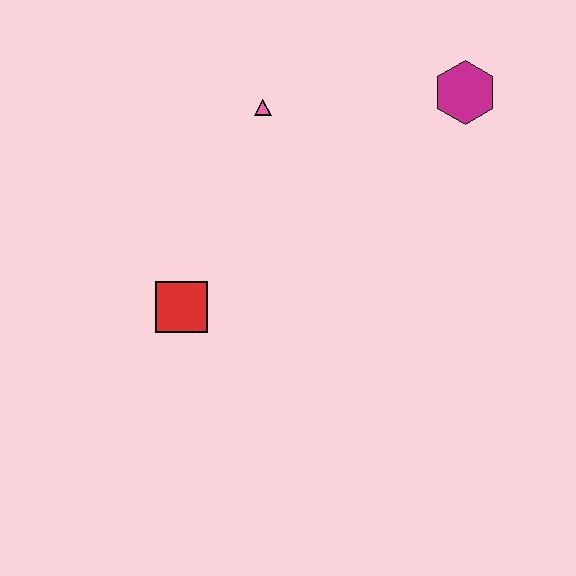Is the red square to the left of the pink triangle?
Yes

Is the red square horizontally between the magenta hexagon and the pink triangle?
No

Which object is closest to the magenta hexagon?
The pink triangle is closest to the magenta hexagon.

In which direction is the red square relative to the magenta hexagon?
The red square is to the left of the magenta hexagon.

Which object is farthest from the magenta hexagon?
The red square is farthest from the magenta hexagon.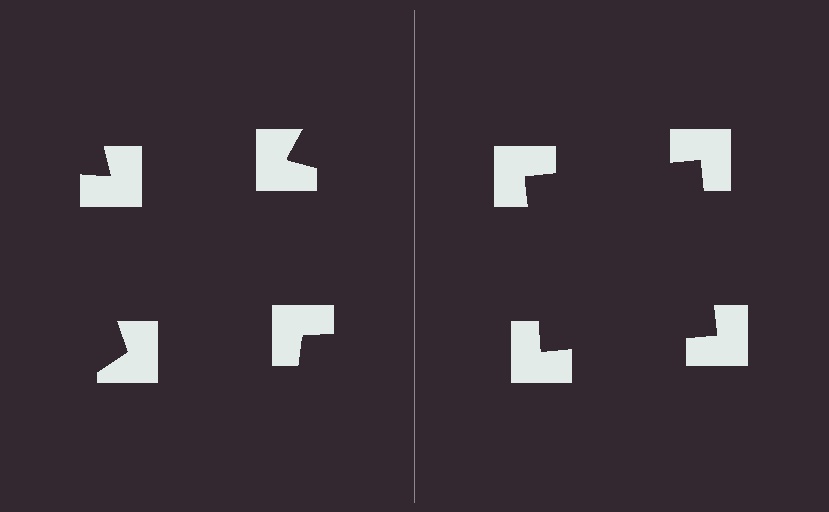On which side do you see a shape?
An illusory square appears on the right side. On the left side the wedge cuts are rotated, so no coherent shape forms.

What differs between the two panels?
The notched squares are positioned identically on both sides; only the wedge orientations differ. On the right they align to a square; on the left they are misaligned.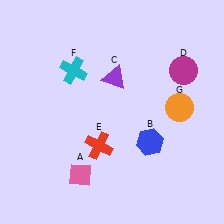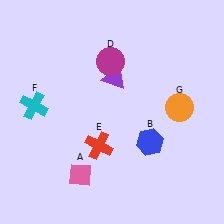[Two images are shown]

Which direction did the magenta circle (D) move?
The magenta circle (D) moved left.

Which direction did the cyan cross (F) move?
The cyan cross (F) moved left.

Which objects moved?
The objects that moved are: the magenta circle (D), the cyan cross (F).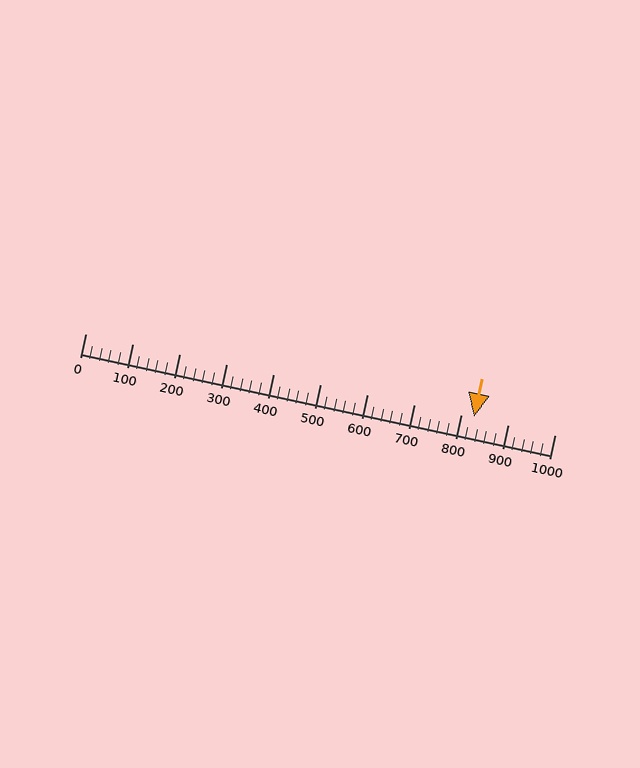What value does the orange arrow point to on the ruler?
The orange arrow points to approximately 828.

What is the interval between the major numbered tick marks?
The major tick marks are spaced 100 units apart.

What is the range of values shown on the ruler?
The ruler shows values from 0 to 1000.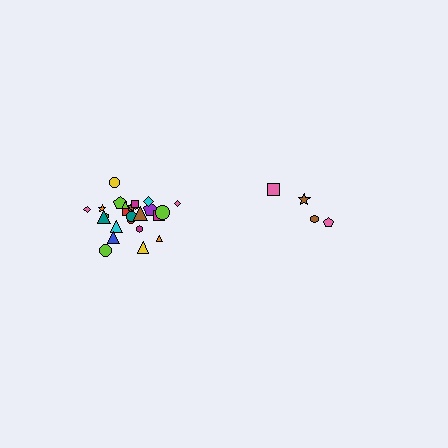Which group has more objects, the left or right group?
The left group.